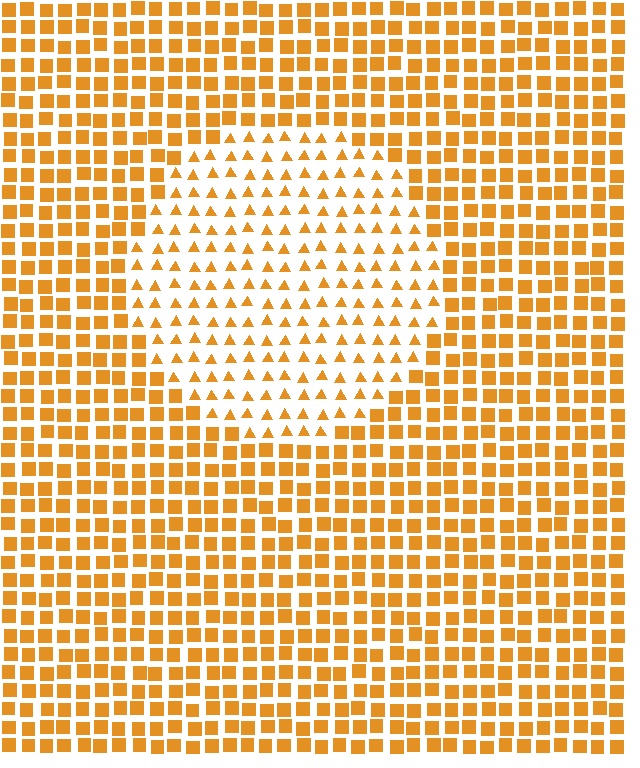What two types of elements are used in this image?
The image uses triangles inside the circle region and squares outside it.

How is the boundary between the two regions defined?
The boundary is defined by a change in element shape: triangles inside vs. squares outside. All elements share the same color and spacing.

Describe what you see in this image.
The image is filled with small orange elements arranged in a uniform grid. A circle-shaped region contains triangles, while the surrounding area contains squares. The boundary is defined purely by the change in element shape.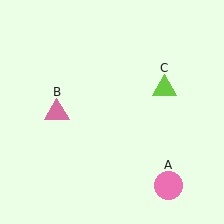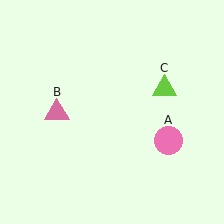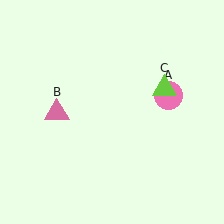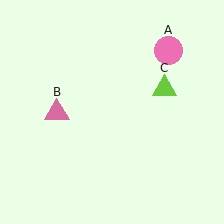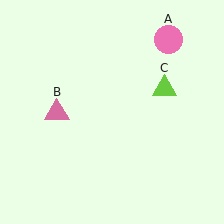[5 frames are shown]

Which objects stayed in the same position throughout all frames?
Pink triangle (object B) and lime triangle (object C) remained stationary.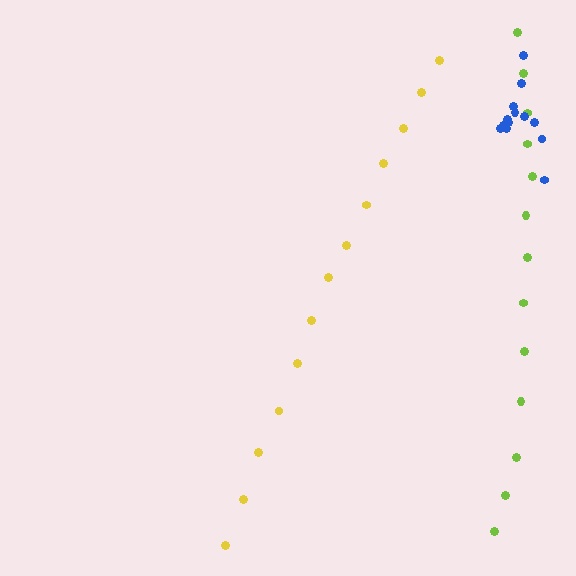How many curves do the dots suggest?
There are 3 distinct paths.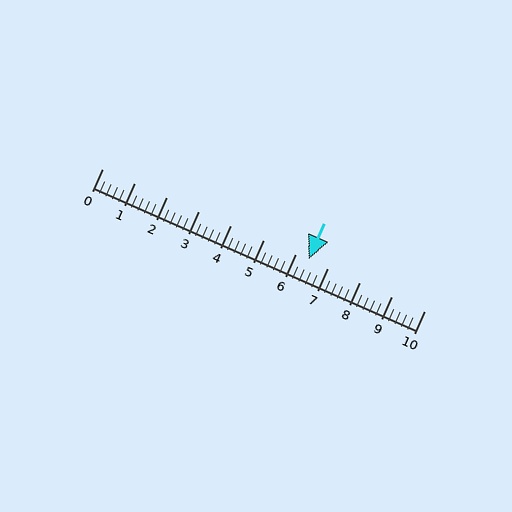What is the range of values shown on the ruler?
The ruler shows values from 0 to 10.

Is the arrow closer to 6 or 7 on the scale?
The arrow is closer to 6.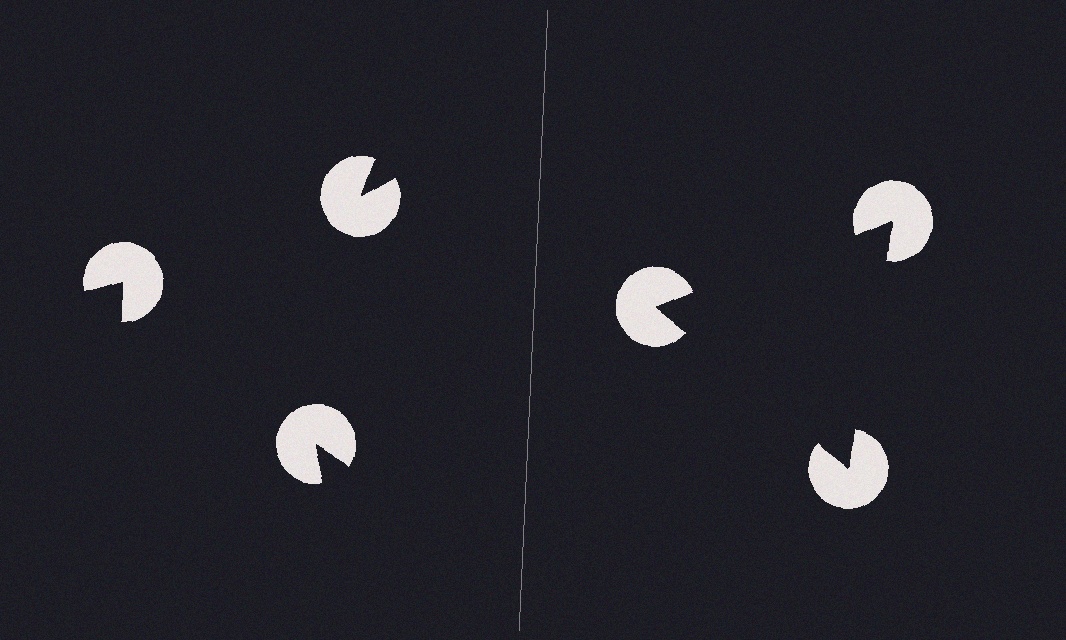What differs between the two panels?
The pac-man discs are positioned identically on both sides; only the wedge orientations differ. On the right they align to a triangle; on the left they are misaligned.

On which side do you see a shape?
An illusory triangle appears on the right side. On the left side the wedge cuts are rotated, so no coherent shape forms.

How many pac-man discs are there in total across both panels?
6 — 3 on each side.